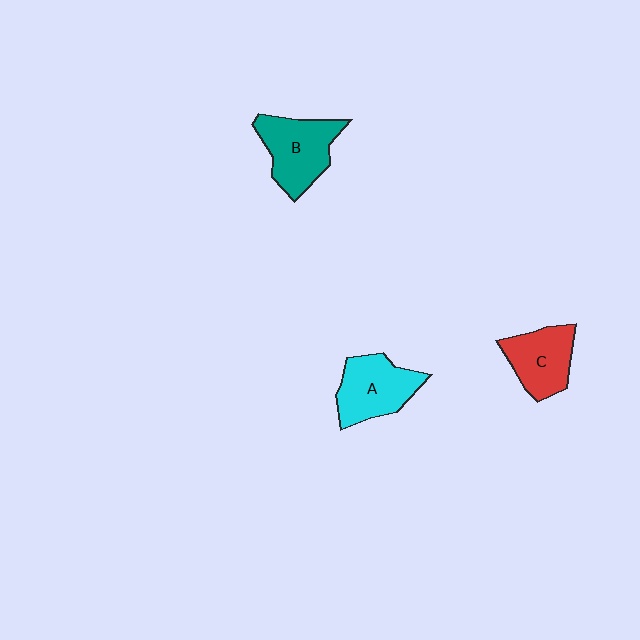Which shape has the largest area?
Shape B (teal).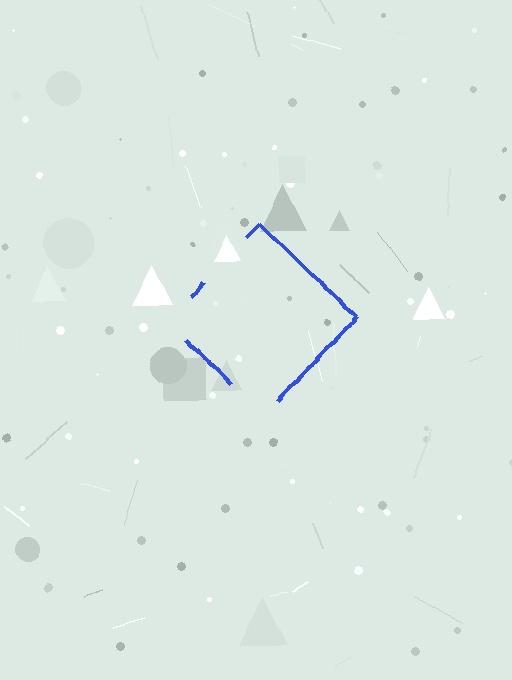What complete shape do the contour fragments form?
The contour fragments form a diamond.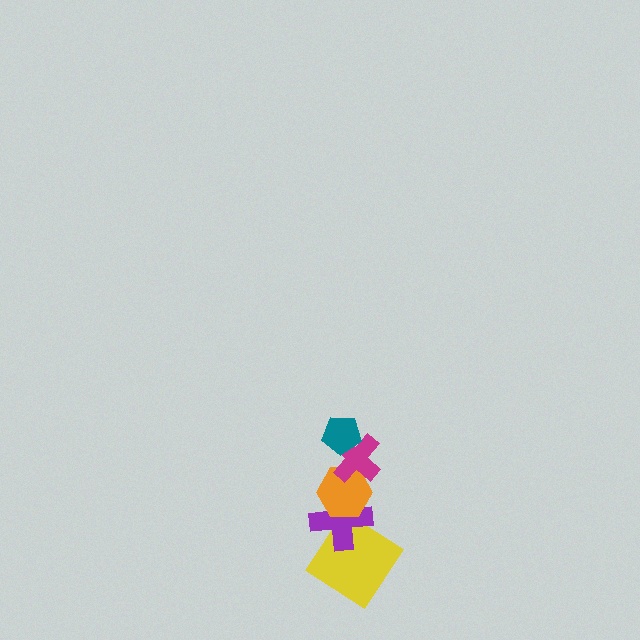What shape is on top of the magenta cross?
The teal pentagon is on top of the magenta cross.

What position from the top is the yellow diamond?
The yellow diamond is 5th from the top.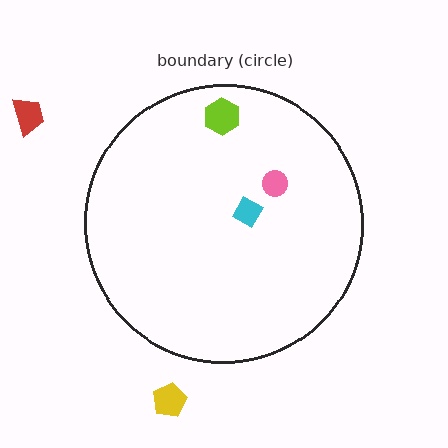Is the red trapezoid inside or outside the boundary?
Outside.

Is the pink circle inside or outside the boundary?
Inside.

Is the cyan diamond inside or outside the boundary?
Inside.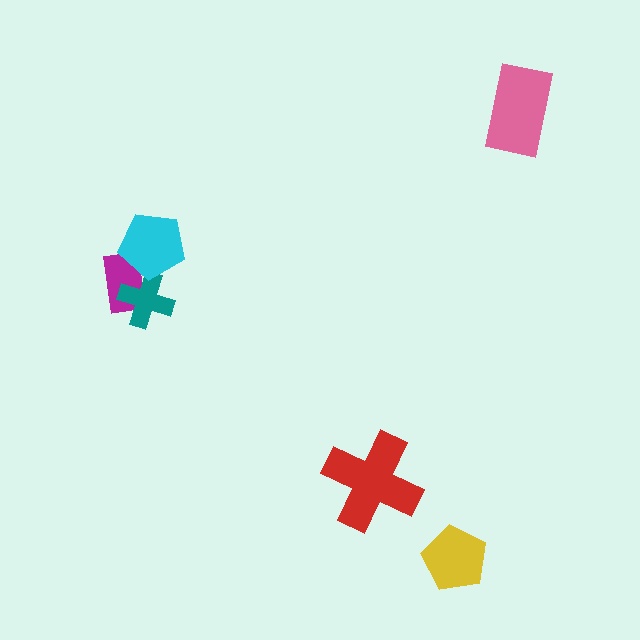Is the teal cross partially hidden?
Yes, it is partially covered by another shape.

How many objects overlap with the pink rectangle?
0 objects overlap with the pink rectangle.